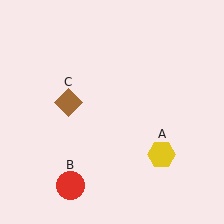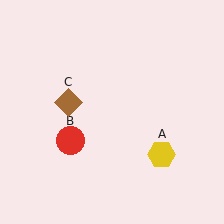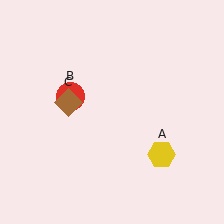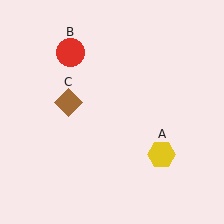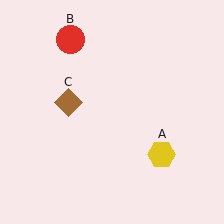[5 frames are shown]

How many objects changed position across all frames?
1 object changed position: red circle (object B).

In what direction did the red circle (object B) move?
The red circle (object B) moved up.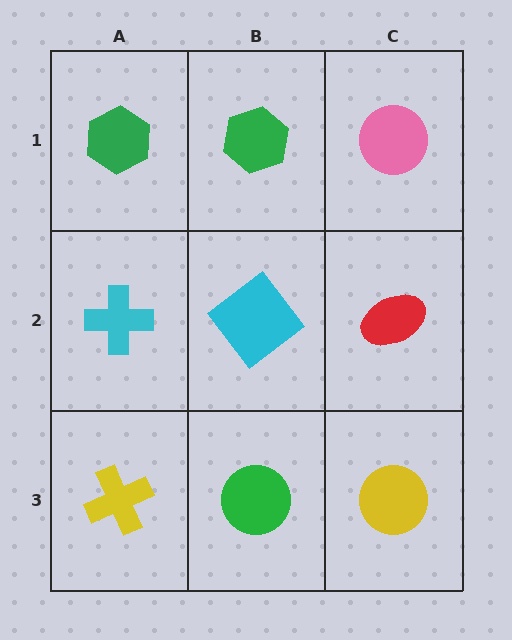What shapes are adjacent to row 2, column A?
A green hexagon (row 1, column A), a yellow cross (row 3, column A), a cyan diamond (row 2, column B).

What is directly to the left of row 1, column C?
A green hexagon.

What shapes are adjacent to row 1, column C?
A red ellipse (row 2, column C), a green hexagon (row 1, column B).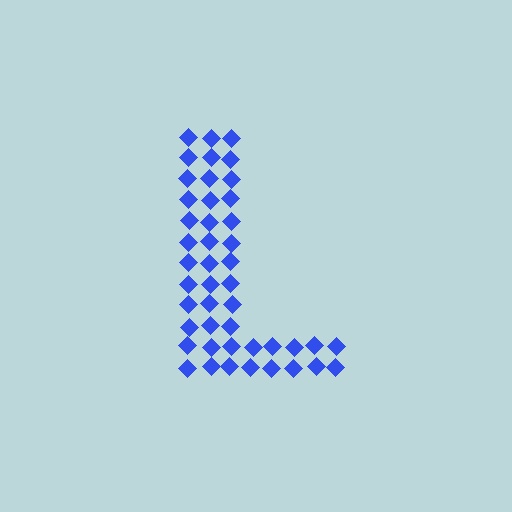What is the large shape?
The large shape is the letter L.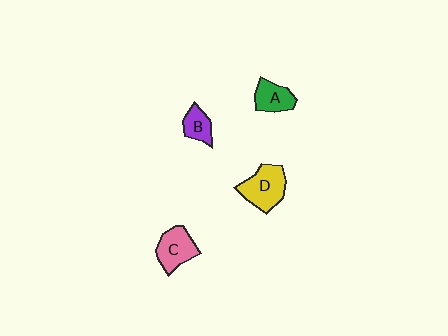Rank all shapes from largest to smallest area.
From largest to smallest: D (yellow), C (pink), A (green), B (purple).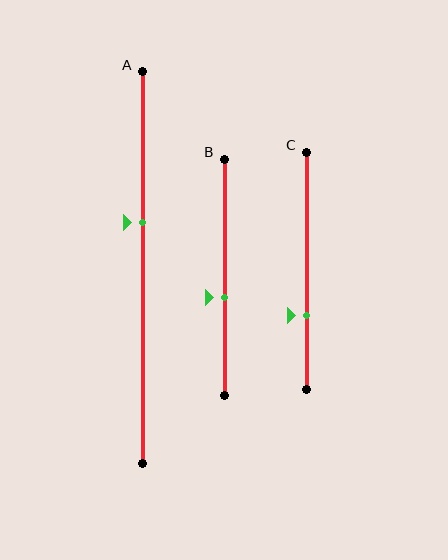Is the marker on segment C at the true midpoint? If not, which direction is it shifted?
No, the marker on segment C is shifted downward by about 19% of the segment length.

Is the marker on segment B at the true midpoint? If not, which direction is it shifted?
No, the marker on segment B is shifted downward by about 9% of the segment length.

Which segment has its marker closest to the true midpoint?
Segment B has its marker closest to the true midpoint.